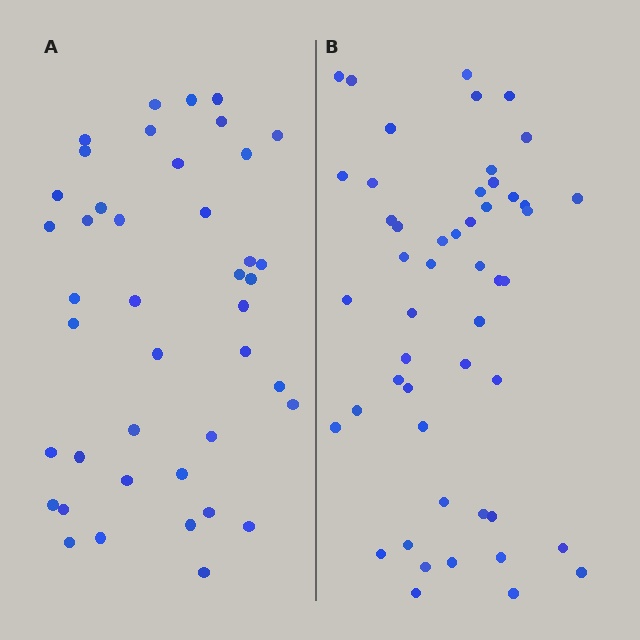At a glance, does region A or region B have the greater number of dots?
Region B (the right region) has more dots.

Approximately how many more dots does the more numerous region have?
Region B has roughly 8 or so more dots than region A.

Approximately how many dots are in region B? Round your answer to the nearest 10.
About 50 dots.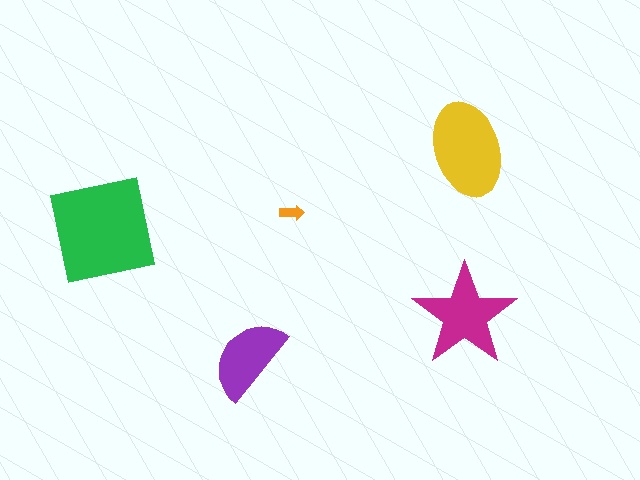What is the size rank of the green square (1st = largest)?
1st.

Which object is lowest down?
The purple semicircle is bottommost.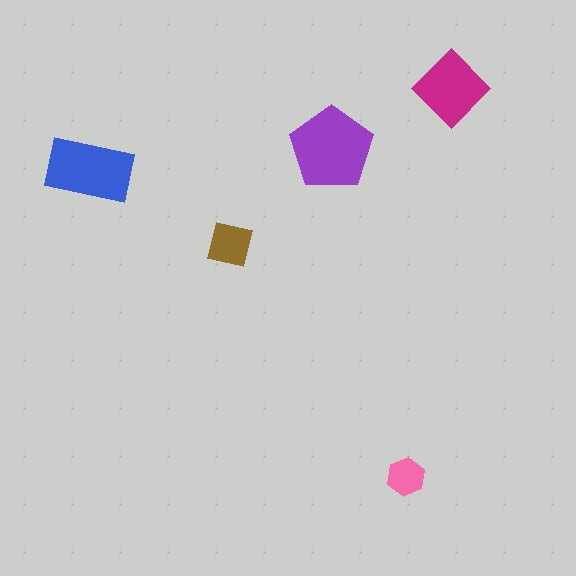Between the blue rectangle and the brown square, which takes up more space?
The blue rectangle.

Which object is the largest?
The purple pentagon.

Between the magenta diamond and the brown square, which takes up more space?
The magenta diamond.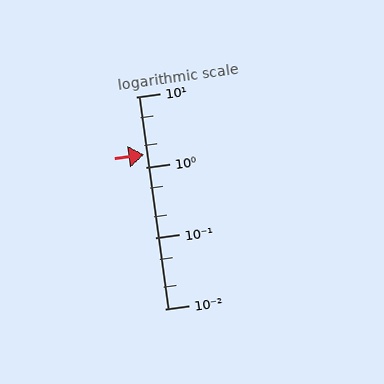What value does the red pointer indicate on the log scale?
The pointer indicates approximately 1.5.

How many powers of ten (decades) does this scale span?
The scale spans 3 decades, from 0.01 to 10.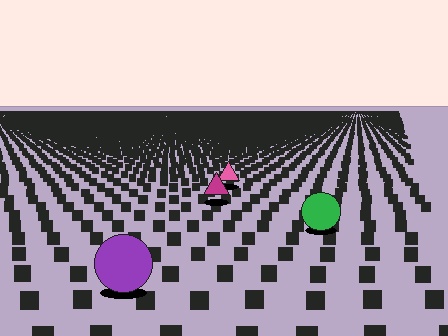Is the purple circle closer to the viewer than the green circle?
Yes. The purple circle is closer — you can tell from the texture gradient: the ground texture is coarser near it.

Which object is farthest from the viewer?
The pink triangle is farthest from the viewer. It appears smaller and the ground texture around it is denser.